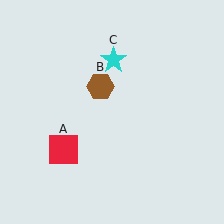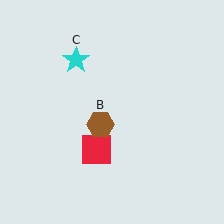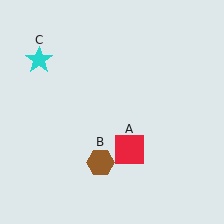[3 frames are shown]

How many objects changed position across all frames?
3 objects changed position: red square (object A), brown hexagon (object B), cyan star (object C).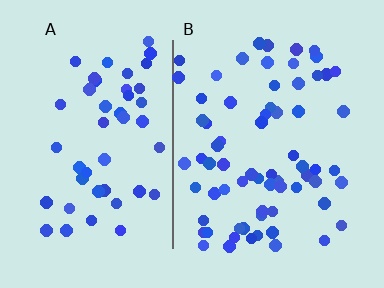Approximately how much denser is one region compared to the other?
Approximately 1.4× — region B over region A.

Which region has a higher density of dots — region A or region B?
B (the right).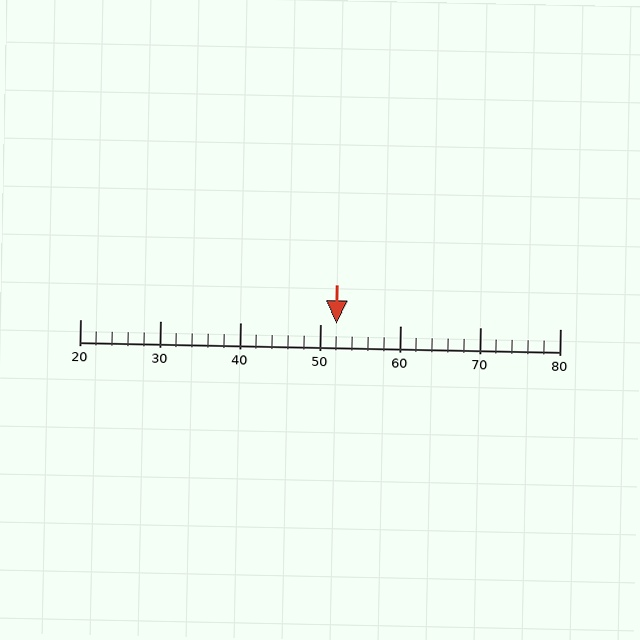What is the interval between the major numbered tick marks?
The major tick marks are spaced 10 units apart.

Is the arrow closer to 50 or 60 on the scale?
The arrow is closer to 50.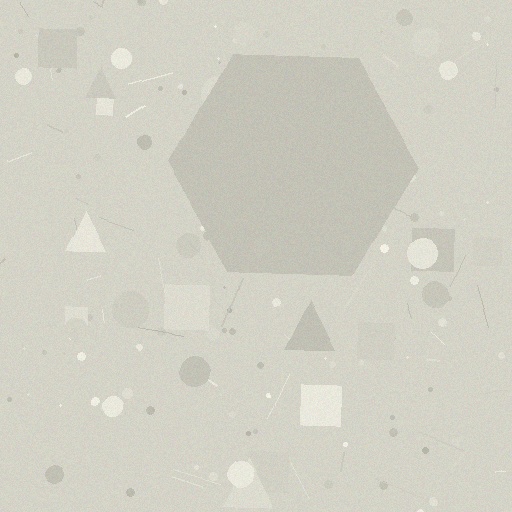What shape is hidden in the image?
A hexagon is hidden in the image.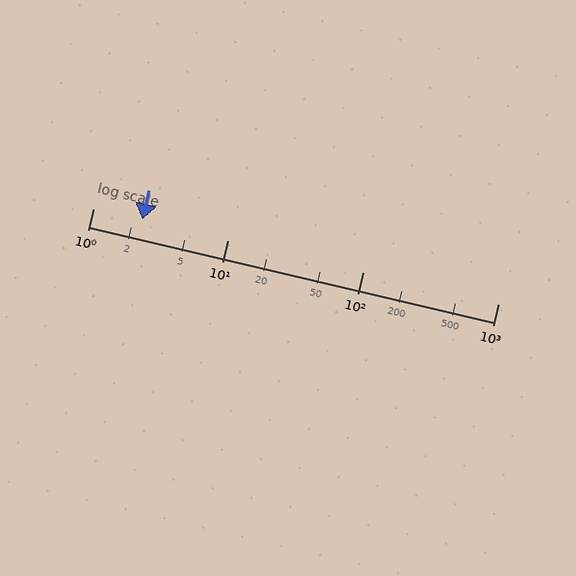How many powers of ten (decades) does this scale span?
The scale spans 3 decades, from 1 to 1000.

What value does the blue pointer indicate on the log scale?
The pointer indicates approximately 2.3.